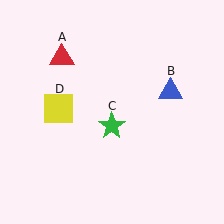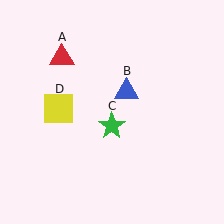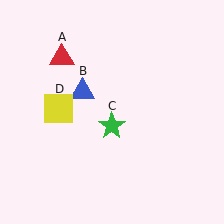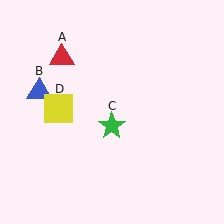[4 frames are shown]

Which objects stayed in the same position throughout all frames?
Red triangle (object A) and green star (object C) and yellow square (object D) remained stationary.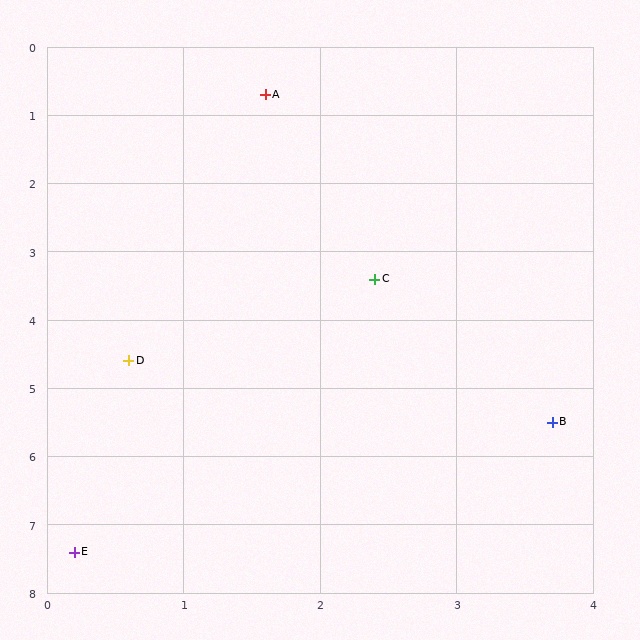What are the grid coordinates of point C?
Point C is at approximately (2.4, 3.4).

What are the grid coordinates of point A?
Point A is at approximately (1.6, 0.7).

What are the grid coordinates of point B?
Point B is at approximately (3.7, 5.5).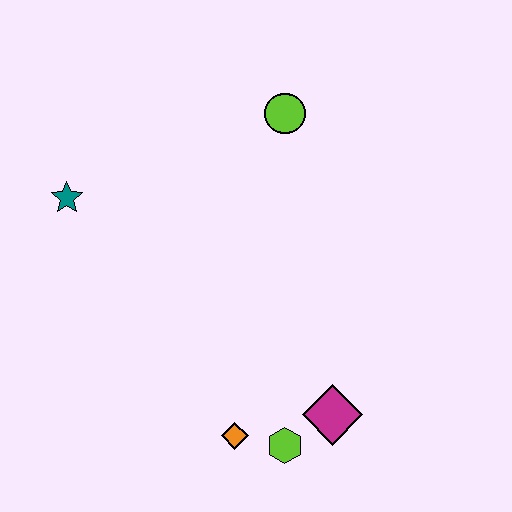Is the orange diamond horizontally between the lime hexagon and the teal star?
Yes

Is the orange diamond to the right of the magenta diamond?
No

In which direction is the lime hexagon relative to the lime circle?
The lime hexagon is below the lime circle.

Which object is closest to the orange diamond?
The lime hexagon is closest to the orange diamond.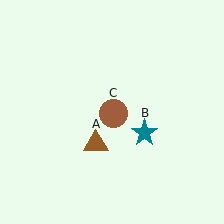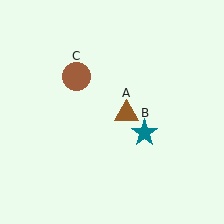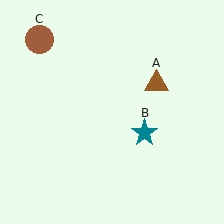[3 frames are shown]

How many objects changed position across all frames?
2 objects changed position: brown triangle (object A), brown circle (object C).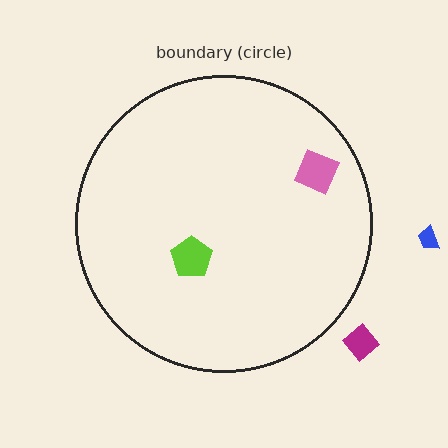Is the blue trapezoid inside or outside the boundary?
Outside.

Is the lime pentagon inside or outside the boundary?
Inside.